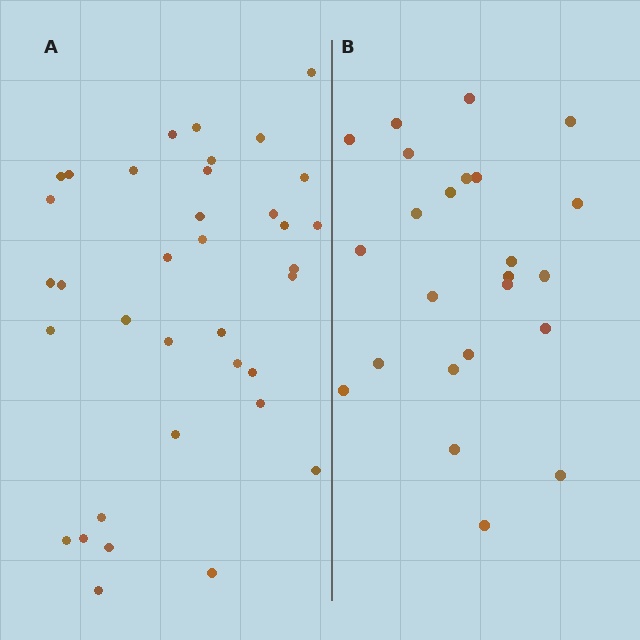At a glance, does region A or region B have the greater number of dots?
Region A (the left region) has more dots.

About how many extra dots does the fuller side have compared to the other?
Region A has roughly 12 or so more dots than region B.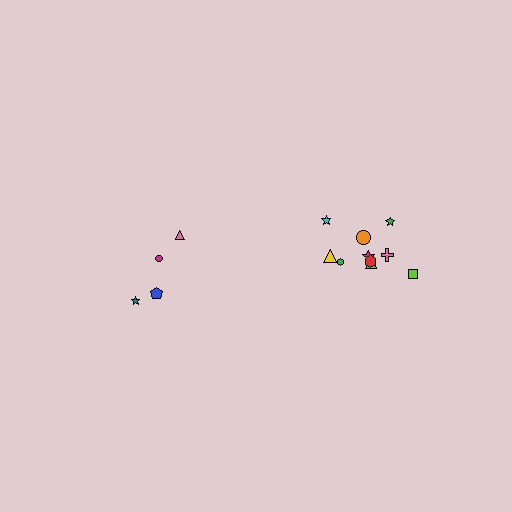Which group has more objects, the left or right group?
The right group.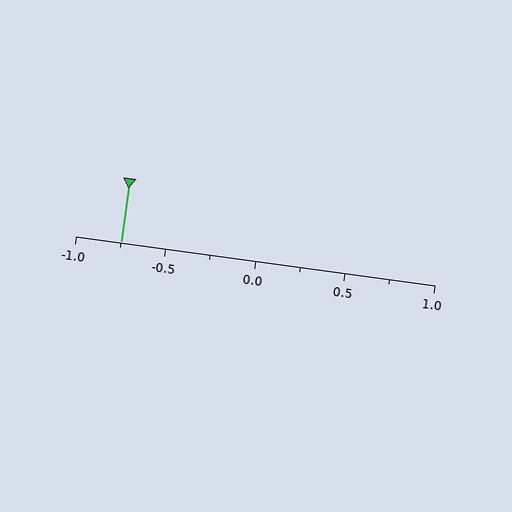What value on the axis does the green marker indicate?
The marker indicates approximately -0.75.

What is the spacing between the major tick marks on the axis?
The major ticks are spaced 0.5 apart.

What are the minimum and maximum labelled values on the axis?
The axis runs from -1.0 to 1.0.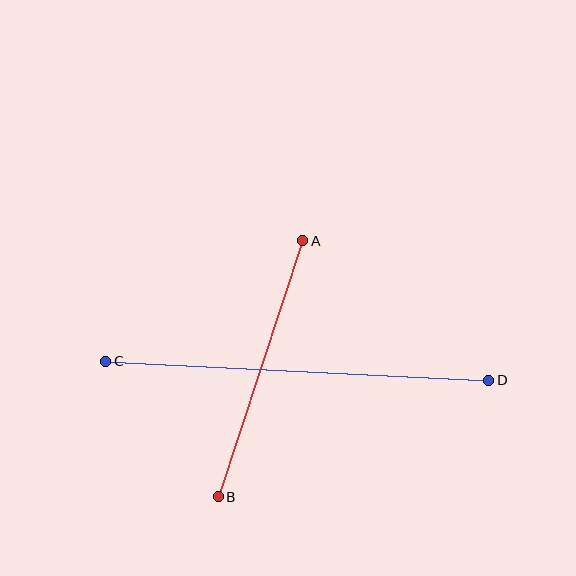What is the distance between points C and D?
The distance is approximately 384 pixels.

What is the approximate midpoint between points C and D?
The midpoint is at approximately (297, 371) pixels.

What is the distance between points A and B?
The distance is approximately 269 pixels.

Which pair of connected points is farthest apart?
Points C and D are farthest apart.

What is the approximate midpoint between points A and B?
The midpoint is at approximately (260, 369) pixels.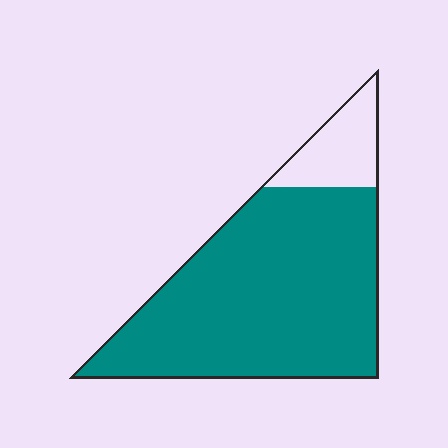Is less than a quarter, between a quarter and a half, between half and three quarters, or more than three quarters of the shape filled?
More than three quarters.